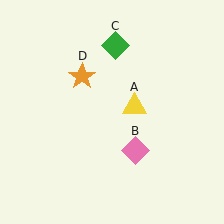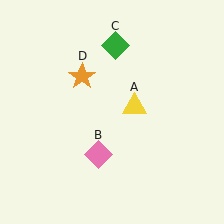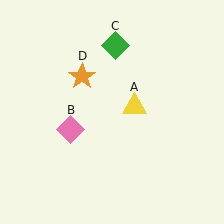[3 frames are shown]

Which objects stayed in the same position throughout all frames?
Yellow triangle (object A) and green diamond (object C) and orange star (object D) remained stationary.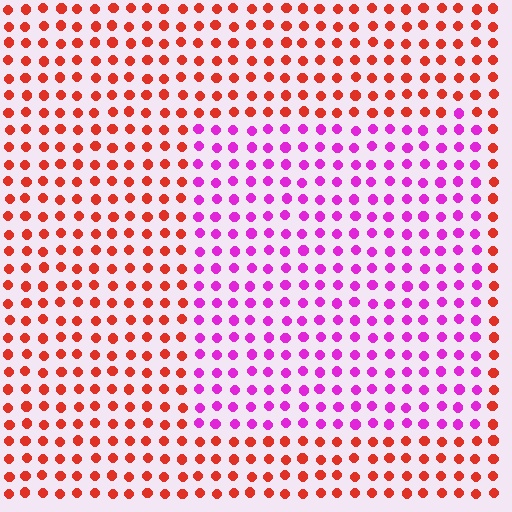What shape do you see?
I see a rectangle.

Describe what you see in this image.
The image is filled with small red elements in a uniform arrangement. A rectangle-shaped region is visible where the elements are tinted to a slightly different hue, forming a subtle color boundary.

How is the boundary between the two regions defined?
The boundary is defined purely by a slight shift in hue (about 61 degrees). Spacing, size, and orientation are identical on both sides.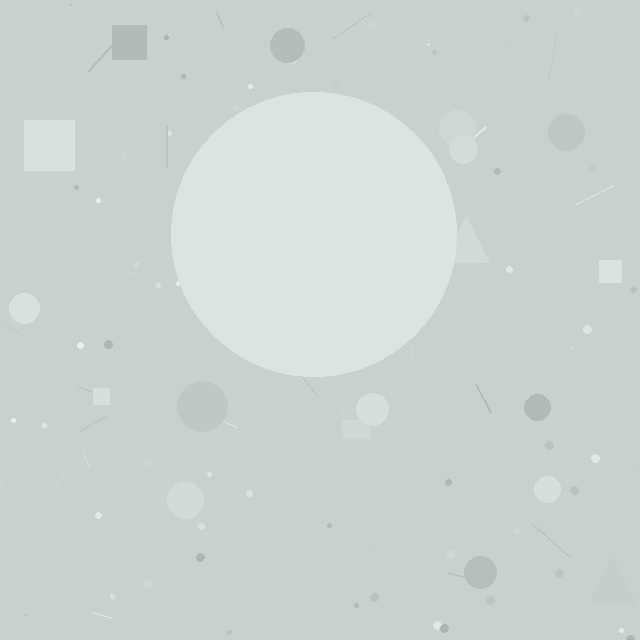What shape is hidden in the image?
A circle is hidden in the image.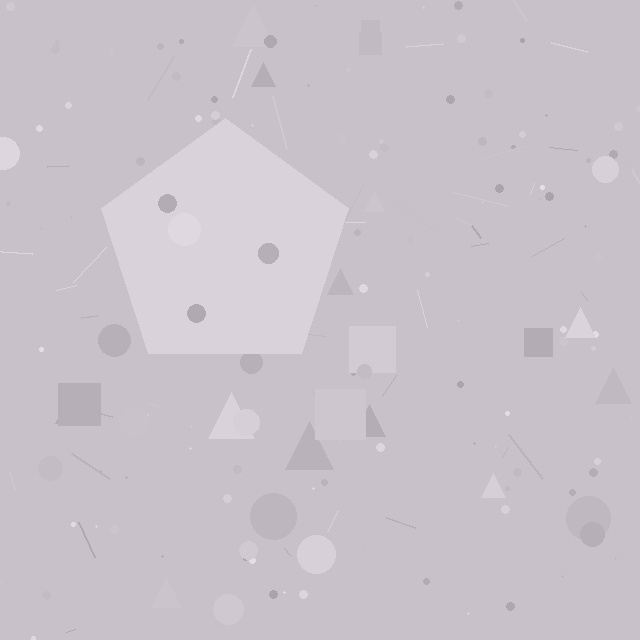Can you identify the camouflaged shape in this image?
The camouflaged shape is a pentagon.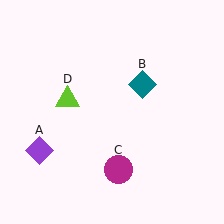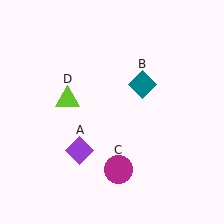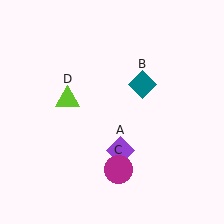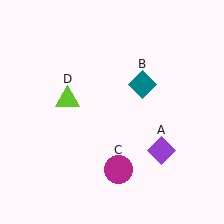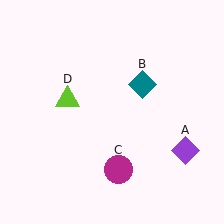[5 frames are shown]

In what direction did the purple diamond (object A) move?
The purple diamond (object A) moved right.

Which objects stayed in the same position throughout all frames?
Teal diamond (object B) and magenta circle (object C) and lime triangle (object D) remained stationary.